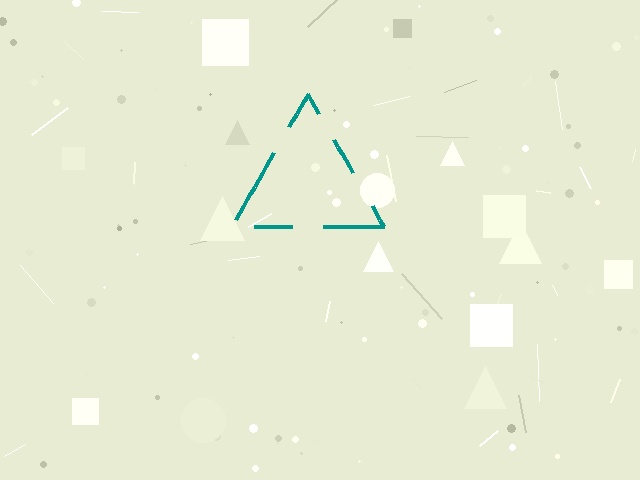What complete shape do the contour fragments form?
The contour fragments form a triangle.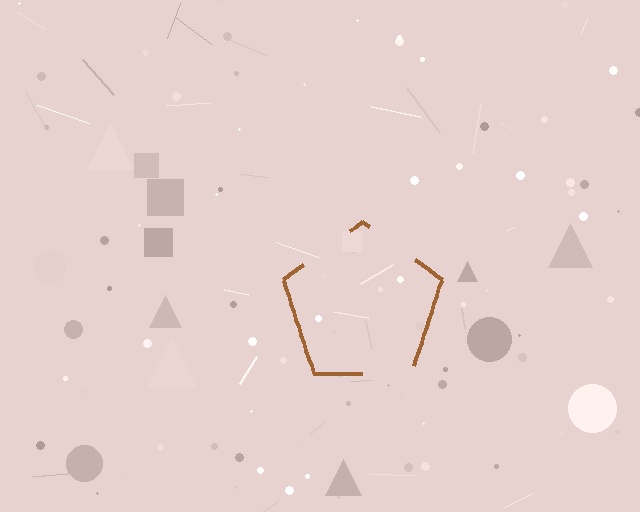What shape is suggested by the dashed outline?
The dashed outline suggests a pentagon.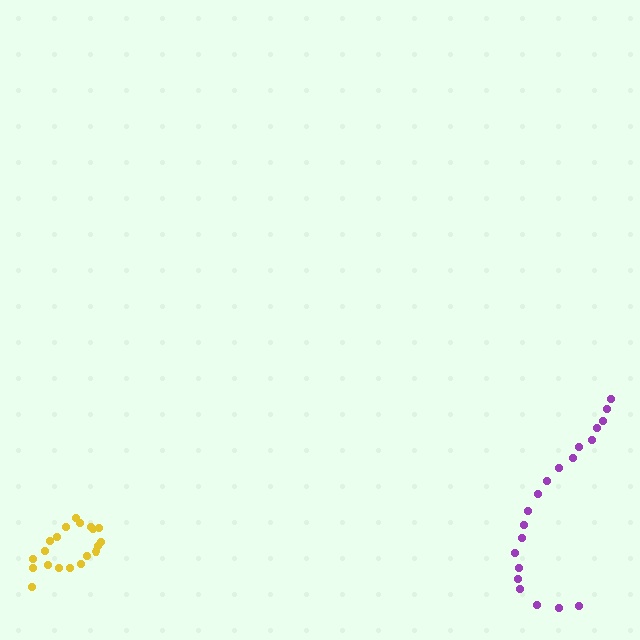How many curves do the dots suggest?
There are 2 distinct paths.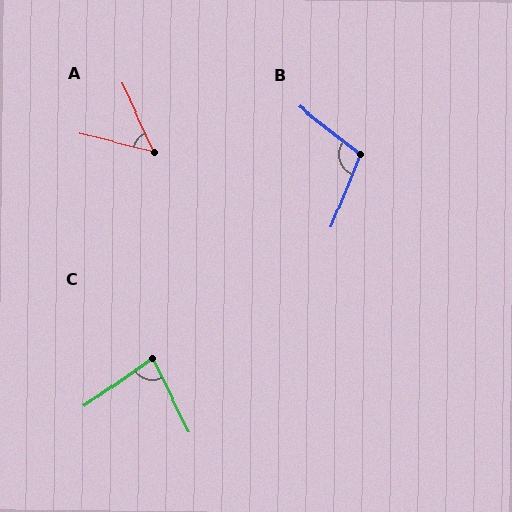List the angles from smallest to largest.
A (52°), C (81°), B (106°).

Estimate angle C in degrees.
Approximately 81 degrees.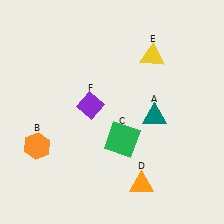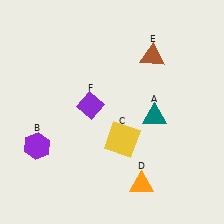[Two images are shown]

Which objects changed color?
B changed from orange to purple. C changed from green to yellow. E changed from yellow to brown.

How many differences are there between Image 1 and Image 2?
There are 3 differences between the two images.